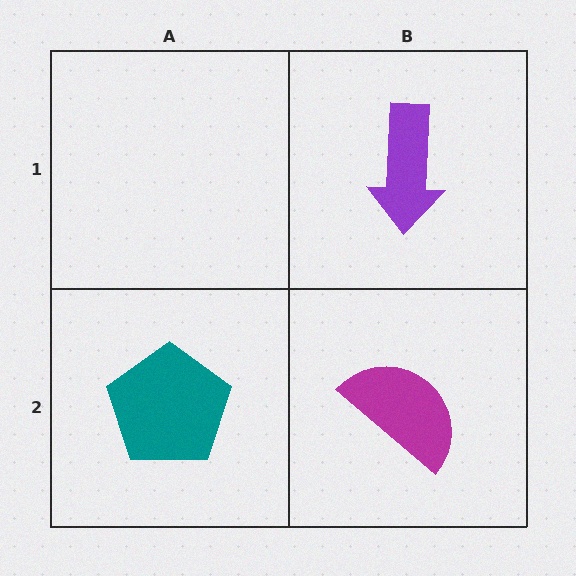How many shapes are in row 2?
2 shapes.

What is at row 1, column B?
A purple arrow.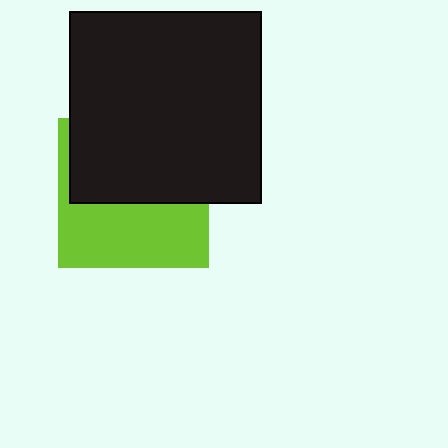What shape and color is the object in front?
The object in front is a black square.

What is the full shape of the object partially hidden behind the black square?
The partially hidden object is a lime square.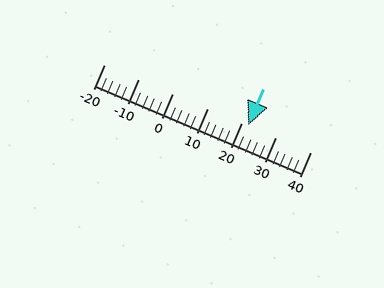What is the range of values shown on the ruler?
The ruler shows values from -20 to 40.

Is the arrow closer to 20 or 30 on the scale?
The arrow is closer to 20.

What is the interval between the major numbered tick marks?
The major tick marks are spaced 10 units apart.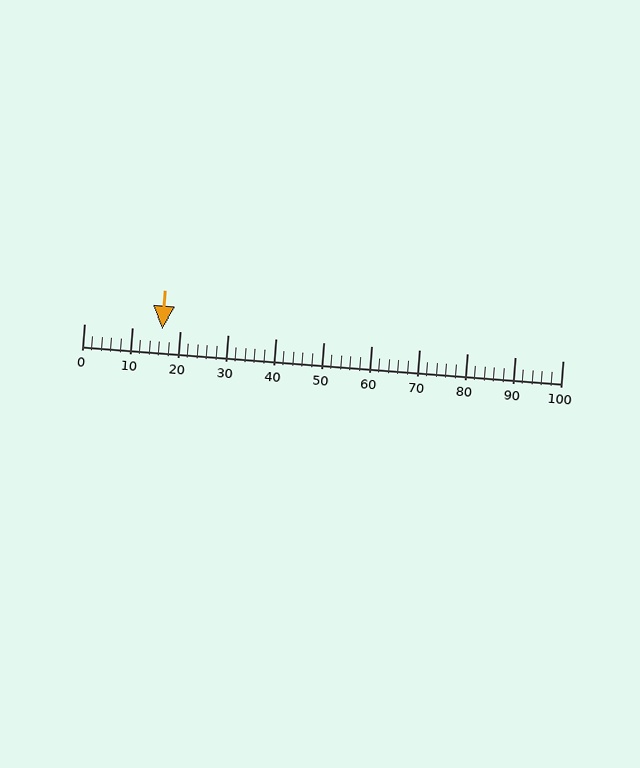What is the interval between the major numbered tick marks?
The major tick marks are spaced 10 units apart.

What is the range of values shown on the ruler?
The ruler shows values from 0 to 100.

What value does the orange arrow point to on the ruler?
The orange arrow points to approximately 16.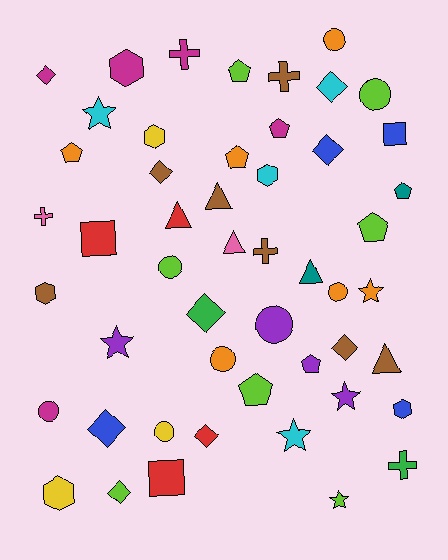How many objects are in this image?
There are 50 objects.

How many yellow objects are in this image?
There are 3 yellow objects.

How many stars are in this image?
There are 6 stars.